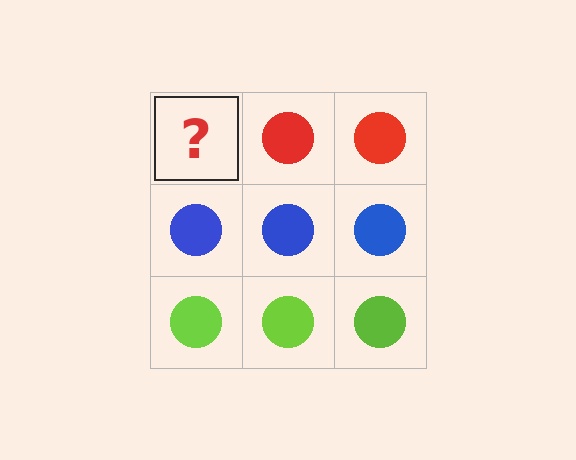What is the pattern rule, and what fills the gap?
The rule is that each row has a consistent color. The gap should be filled with a red circle.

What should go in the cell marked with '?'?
The missing cell should contain a red circle.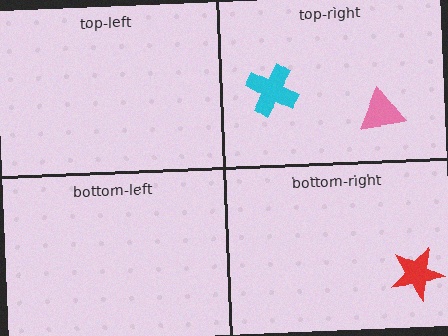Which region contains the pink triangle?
The top-right region.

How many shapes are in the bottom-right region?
1.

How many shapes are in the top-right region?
2.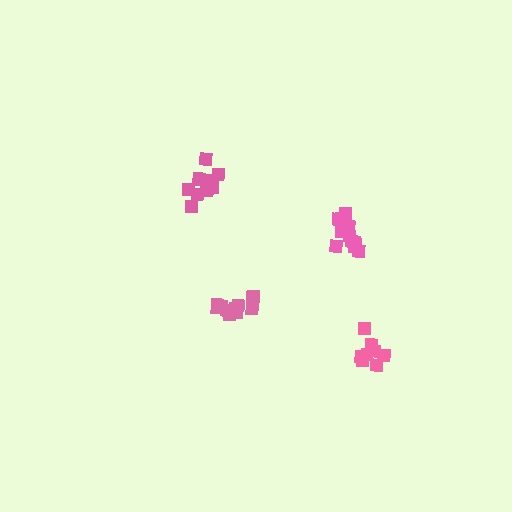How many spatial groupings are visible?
There are 4 spatial groupings.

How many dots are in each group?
Group 1: 8 dots, Group 2: 13 dots, Group 3: 11 dots, Group 4: 13 dots (45 total).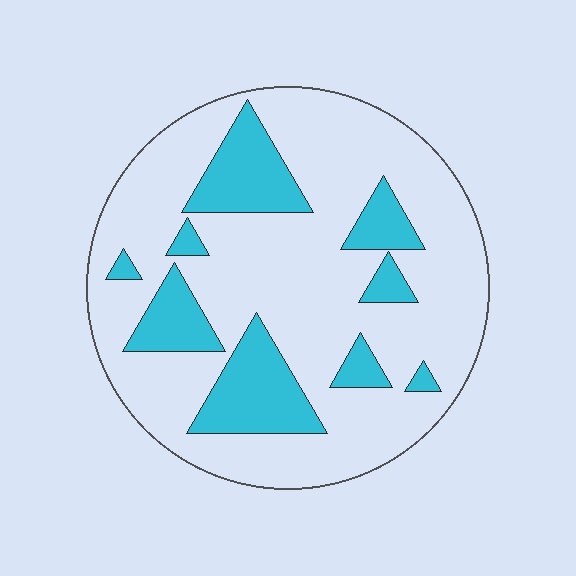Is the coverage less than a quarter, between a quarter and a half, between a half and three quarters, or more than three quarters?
Less than a quarter.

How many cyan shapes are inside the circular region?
9.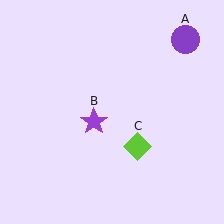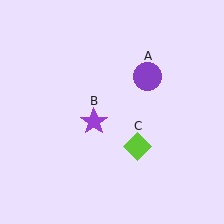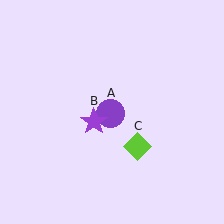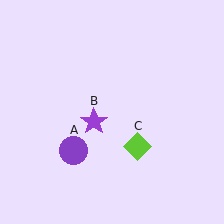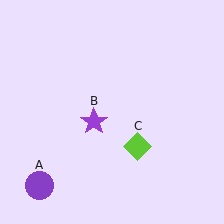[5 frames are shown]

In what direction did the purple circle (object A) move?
The purple circle (object A) moved down and to the left.